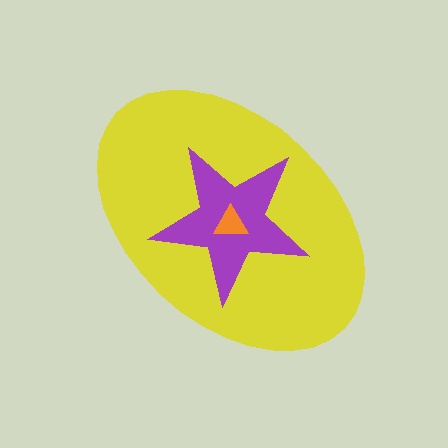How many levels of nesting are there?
3.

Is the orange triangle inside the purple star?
Yes.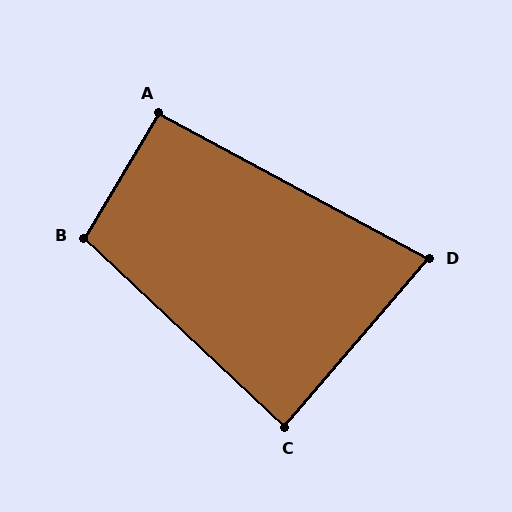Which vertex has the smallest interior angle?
D, at approximately 78 degrees.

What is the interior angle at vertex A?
Approximately 92 degrees (approximately right).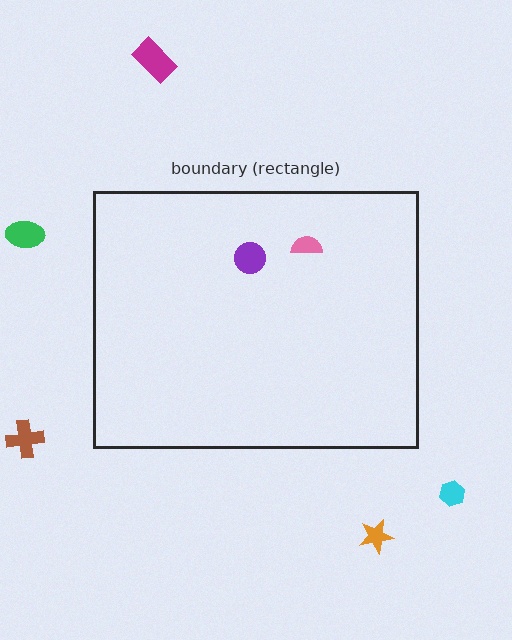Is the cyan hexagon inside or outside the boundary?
Outside.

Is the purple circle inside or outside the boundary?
Inside.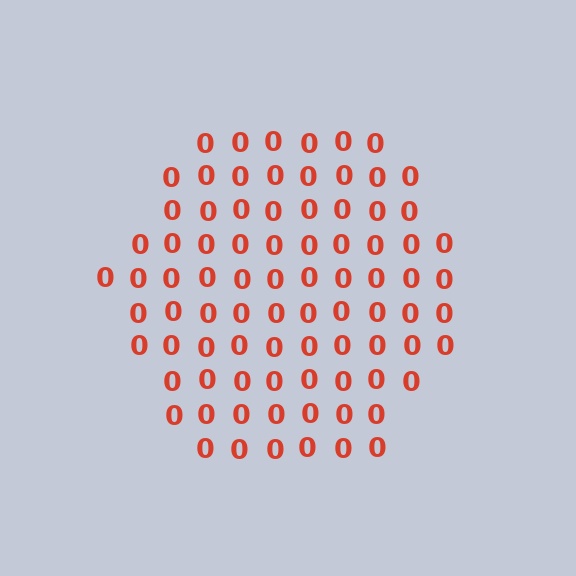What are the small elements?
The small elements are digit 0's.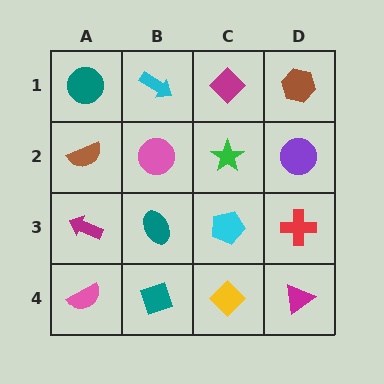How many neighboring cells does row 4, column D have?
2.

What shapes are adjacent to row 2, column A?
A teal circle (row 1, column A), a magenta arrow (row 3, column A), a pink circle (row 2, column B).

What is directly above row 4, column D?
A red cross.